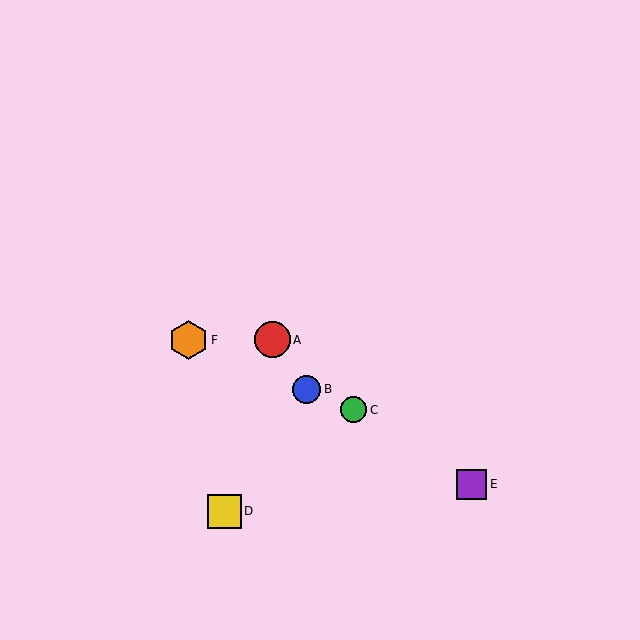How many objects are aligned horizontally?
2 objects (A, F) are aligned horizontally.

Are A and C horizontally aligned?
No, A is at y≈340 and C is at y≈410.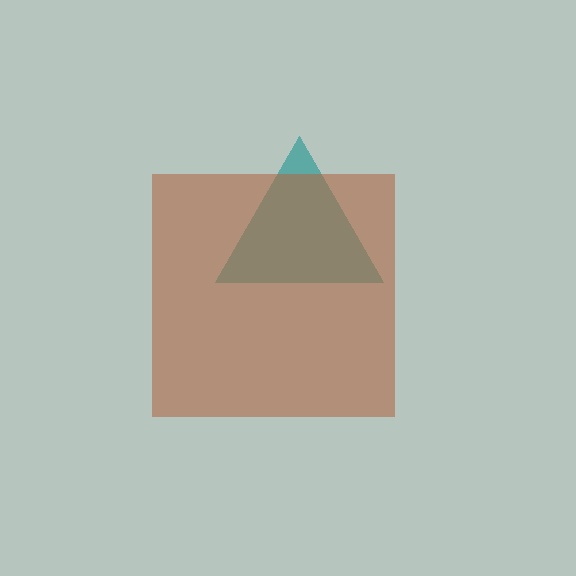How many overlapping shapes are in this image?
There are 2 overlapping shapes in the image.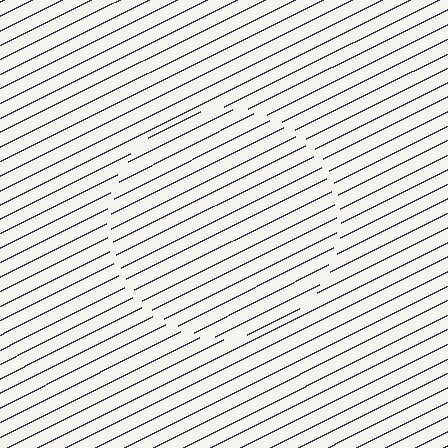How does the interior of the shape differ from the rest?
The interior of the shape contains the same grating, shifted by half a period — the contour is defined by the phase discontinuity where line-ends from the inner and outer gratings abut.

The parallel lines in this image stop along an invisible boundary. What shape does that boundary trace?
An illusory circle. The interior of the shape contains the same grating, shifted by half a period — the contour is defined by the phase discontinuity where line-ends from the inner and outer gratings abut.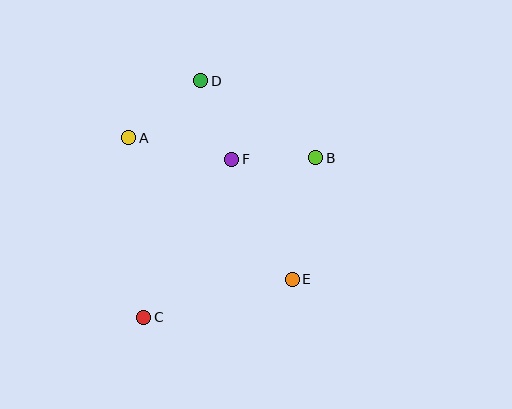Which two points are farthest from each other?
Points C and D are farthest from each other.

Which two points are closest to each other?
Points B and F are closest to each other.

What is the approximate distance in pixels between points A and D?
The distance between A and D is approximately 92 pixels.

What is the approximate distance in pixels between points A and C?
The distance between A and C is approximately 180 pixels.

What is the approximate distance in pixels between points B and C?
The distance between B and C is approximately 234 pixels.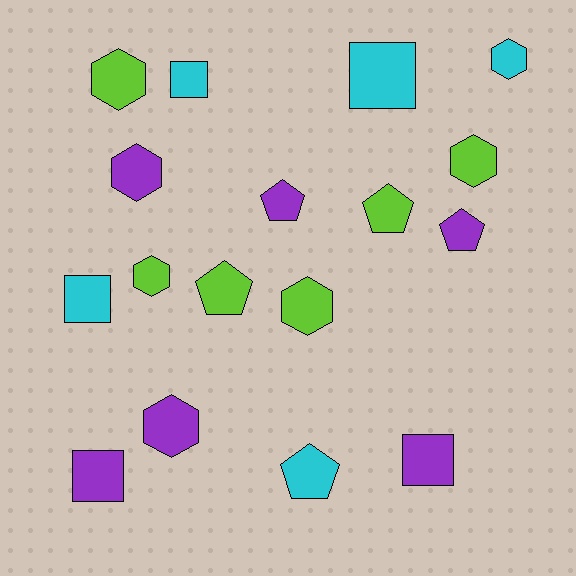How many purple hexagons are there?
There are 2 purple hexagons.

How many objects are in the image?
There are 17 objects.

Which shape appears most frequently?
Hexagon, with 7 objects.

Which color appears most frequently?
Lime, with 6 objects.